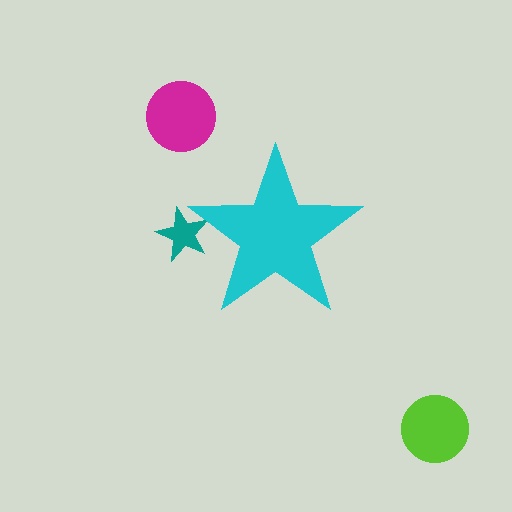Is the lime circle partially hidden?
No, the lime circle is fully visible.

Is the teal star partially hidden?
Yes, the teal star is partially hidden behind the cyan star.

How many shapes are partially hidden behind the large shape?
1 shape is partially hidden.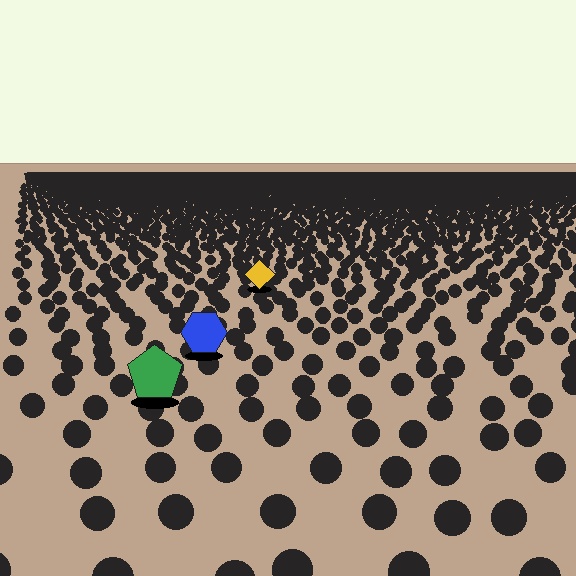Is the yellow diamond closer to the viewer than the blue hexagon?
No. The blue hexagon is closer — you can tell from the texture gradient: the ground texture is coarser near it.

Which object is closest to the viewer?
The green pentagon is closest. The texture marks near it are larger and more spread out.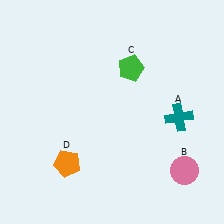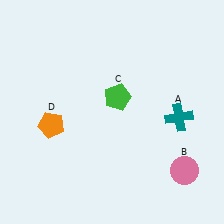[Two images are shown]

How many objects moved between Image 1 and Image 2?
2 objects moved between the two images.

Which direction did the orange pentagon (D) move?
The orange pentagon (D) moved up.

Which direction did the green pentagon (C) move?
The green pentagon (C) moved down.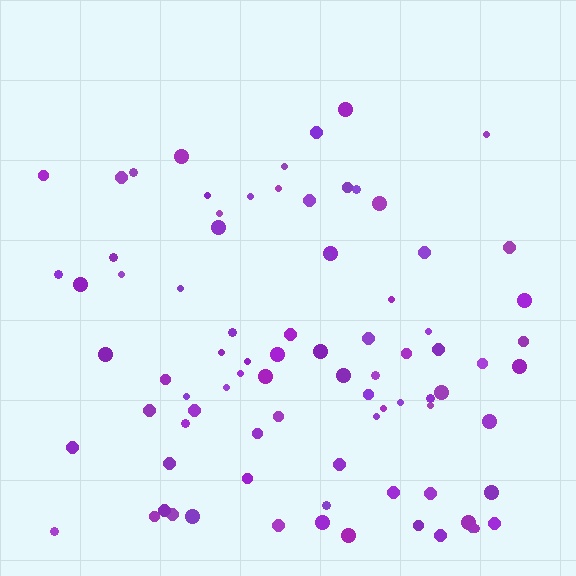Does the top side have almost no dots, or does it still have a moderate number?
Still a moderate number, just noticeably fewer than the bottom.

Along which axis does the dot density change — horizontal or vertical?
Vertical.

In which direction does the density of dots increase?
From top to bottom, with the bottom side densest.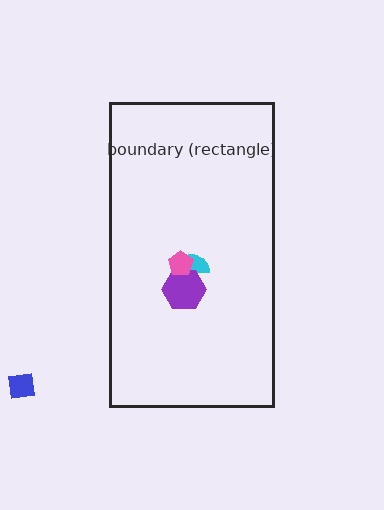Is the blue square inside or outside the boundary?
Outside.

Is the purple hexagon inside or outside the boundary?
Inside.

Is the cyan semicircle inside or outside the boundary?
Inside.